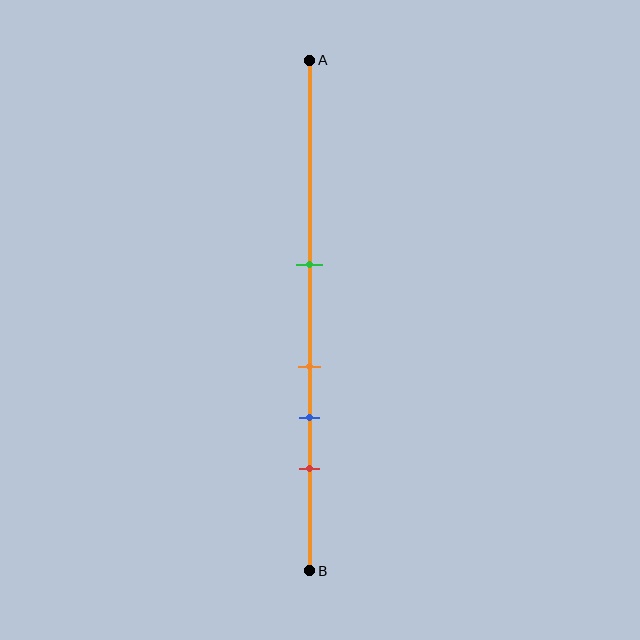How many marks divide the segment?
There are 4 marks dividing the segment.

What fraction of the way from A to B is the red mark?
The red mark is approximately 80% (0.8) of the way from A to B.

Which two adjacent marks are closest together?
The orange and blue marks are the closest adjacent pair.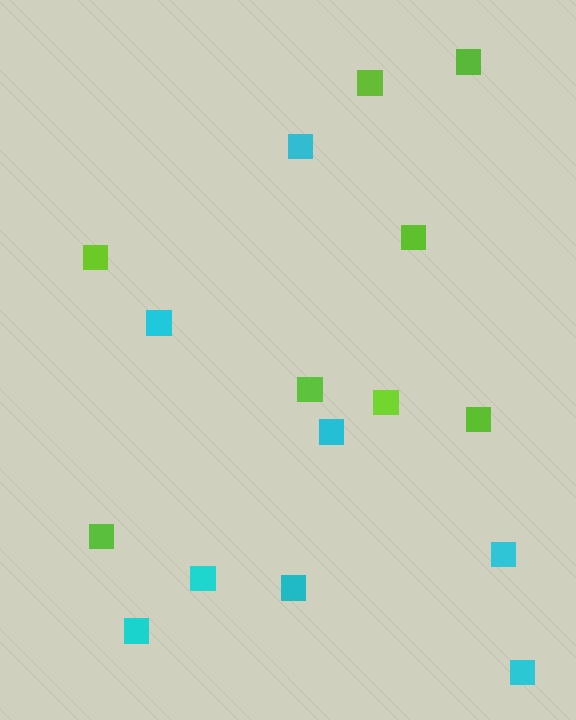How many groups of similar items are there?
There are 2 groups: one group of cyan squares (8) and one group of lime squares (8).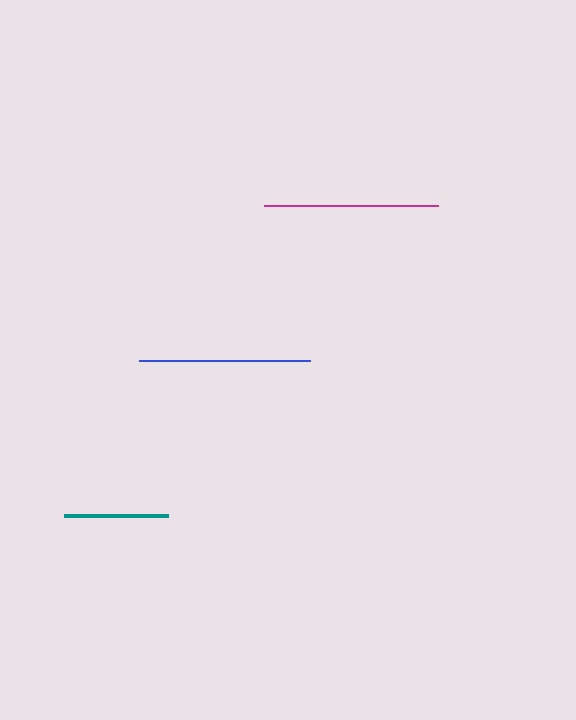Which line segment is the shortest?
The teal line is the shortest at approximately 105 pixels.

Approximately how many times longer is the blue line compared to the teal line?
The blue line is approximately 1.6 times the length of the teal line.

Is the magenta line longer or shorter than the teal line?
The magenta line is longer than the teal line.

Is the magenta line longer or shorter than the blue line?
The magenta line is longer than the blue line.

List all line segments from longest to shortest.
From longest to shortest: magenta, blue, teal.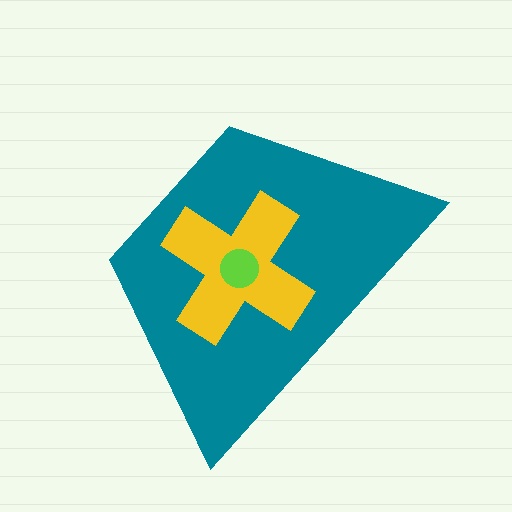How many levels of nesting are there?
3.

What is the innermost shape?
The lime circle.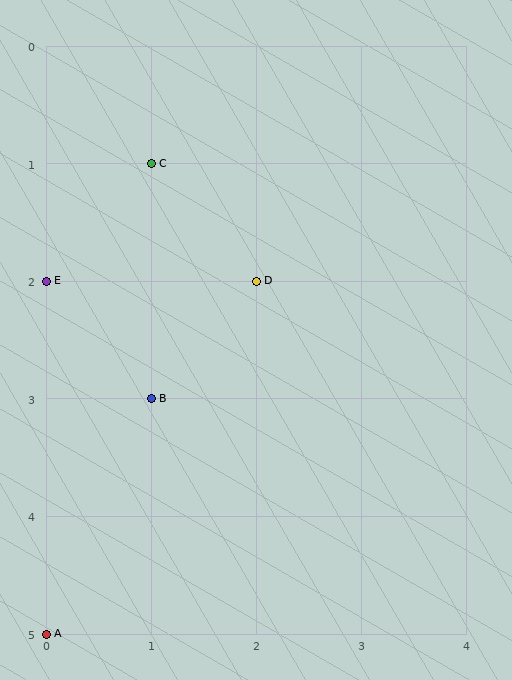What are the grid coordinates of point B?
Point B is at grid coordinates (1, 3).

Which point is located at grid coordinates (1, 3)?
Point B is at (1, 3).